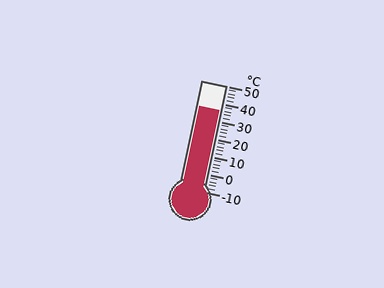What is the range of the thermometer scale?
The thermometer scale ranges from -10°C to 50°C.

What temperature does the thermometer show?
The thermometer shows approximately 36°C.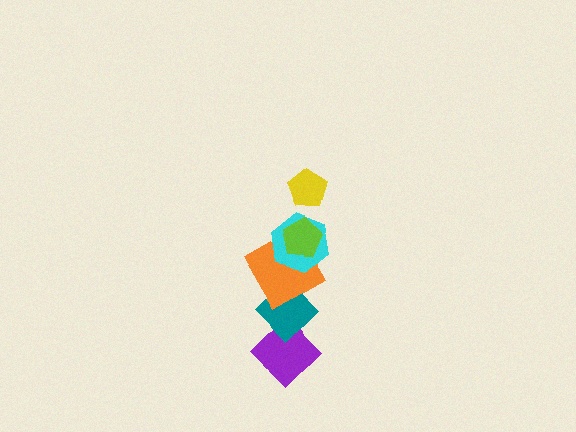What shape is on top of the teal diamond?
The orange diamond is on top of the teal diamond.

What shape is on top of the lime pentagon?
The yellow pentagon is on top of the lime pentagon.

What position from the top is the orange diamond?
The orange diamond is 4th from the top.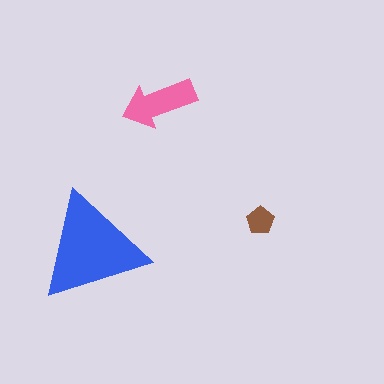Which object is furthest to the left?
The blue triangle is leftmost.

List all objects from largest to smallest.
The blue triangle, the pink arrow, the brown pentagon.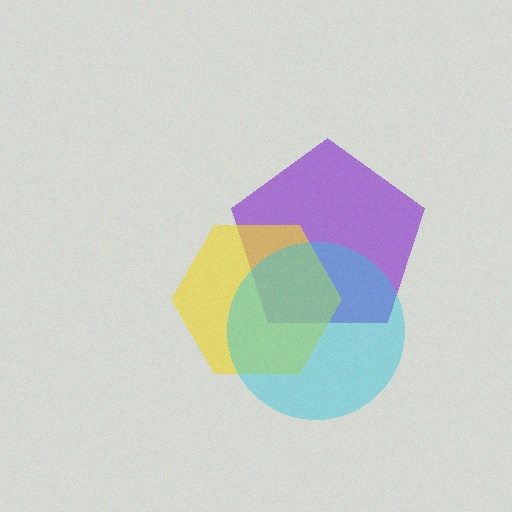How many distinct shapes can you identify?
There are 3 distinct shapes: a purple pentagon, a yellow hexagon, a cyan circle.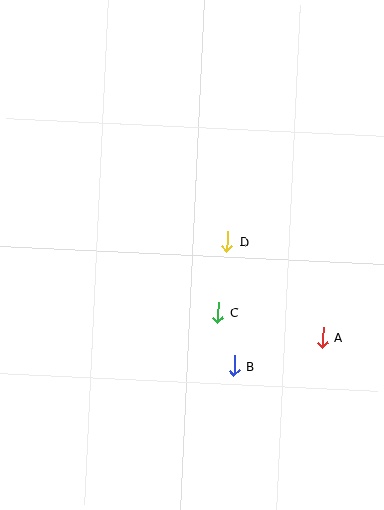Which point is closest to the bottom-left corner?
Point B is closest to the bottom-left corner.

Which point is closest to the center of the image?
Point D at (228, 241) is closest to the center.